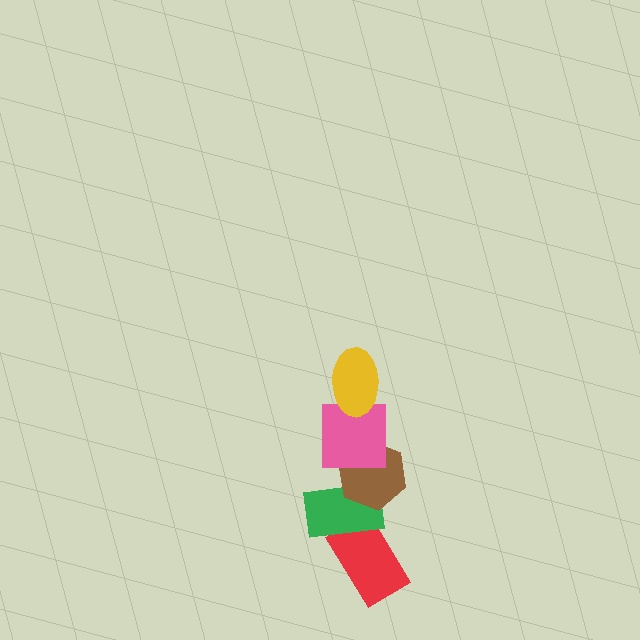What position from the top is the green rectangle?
The green rectangle is 4th from the top.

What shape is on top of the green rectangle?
The brown hexagon is on top of the green rectangle.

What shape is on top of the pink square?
The yellow ellipse is on top of the pink square.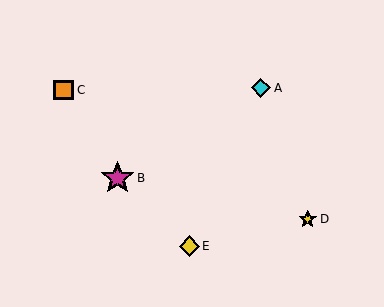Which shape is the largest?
The magenta star (labeled B) is the largest.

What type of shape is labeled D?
Shape D is a yellow star.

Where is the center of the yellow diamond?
The center of the yellow diamond is at (189, 246).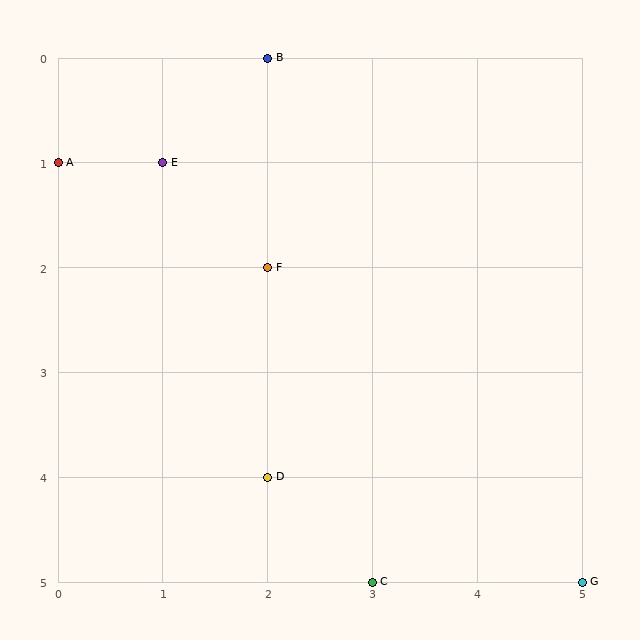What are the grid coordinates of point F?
Point F is at grid coordinates (2, 2).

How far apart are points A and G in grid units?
Points A and G are 5 columns and 4 rows apart (about 6.4 grid units diagonally).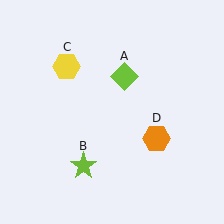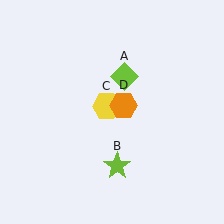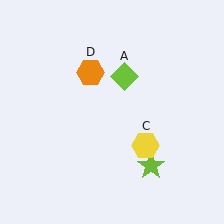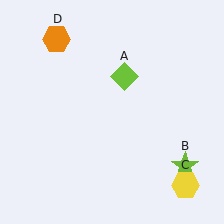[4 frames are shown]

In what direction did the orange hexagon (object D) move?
The orange hexagon (object D) moved up and to the left.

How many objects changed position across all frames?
3 objects changed position: lime star (object B), yellow hexagon (object C), orange hexagon (object D).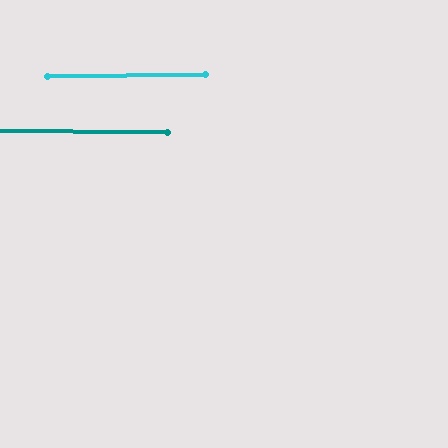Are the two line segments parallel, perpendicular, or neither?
Parallel — their directions differ by only 1.7°.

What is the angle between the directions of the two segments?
Approximately 2 degrees.